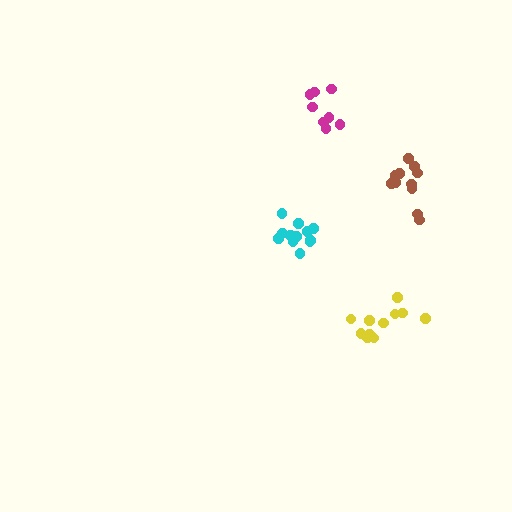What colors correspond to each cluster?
The clusters are colored: brown, cyan, yellow, magenta.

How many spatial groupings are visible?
There are 4 spatial groupings.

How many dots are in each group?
Group 1: 11 dots, Group 2: 12 dots, Group 3: 12 dots, Group 4: 9 dots (44 total).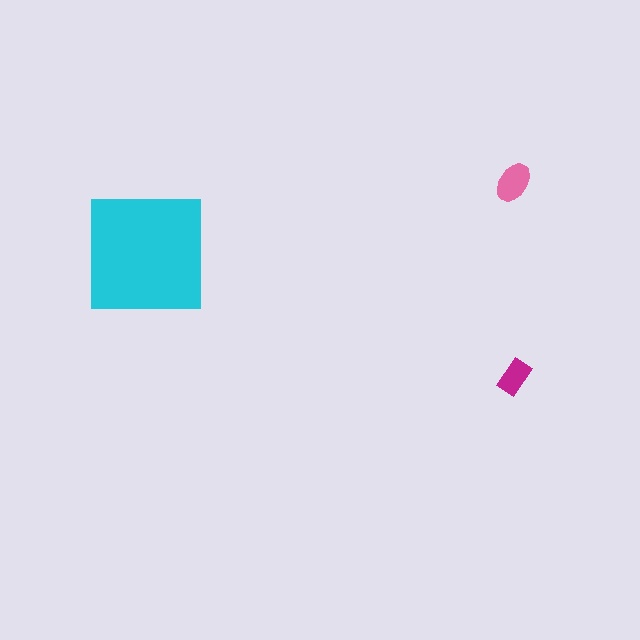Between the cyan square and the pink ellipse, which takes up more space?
The cyan square.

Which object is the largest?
The cyan square.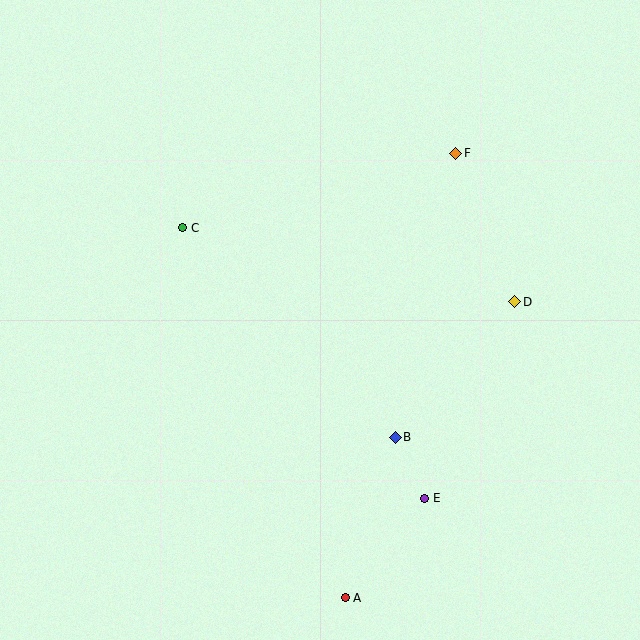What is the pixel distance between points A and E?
The distance between A and E is 127 pixels.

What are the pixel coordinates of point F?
Point F is at (456, 153).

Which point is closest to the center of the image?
Point B at (395, 437) is closest to the center.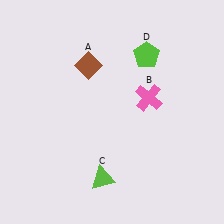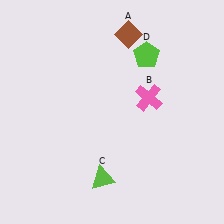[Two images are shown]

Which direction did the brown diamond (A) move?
The brown diamond (A) moved right.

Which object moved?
The brown diamond (A) moved right.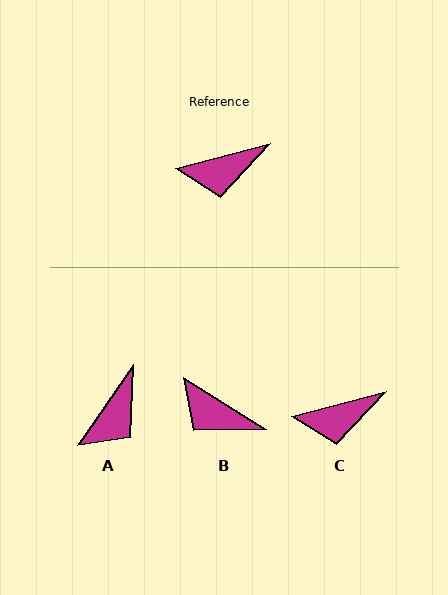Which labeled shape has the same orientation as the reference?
C.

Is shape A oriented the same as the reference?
No, it is off by about 41 degrees.